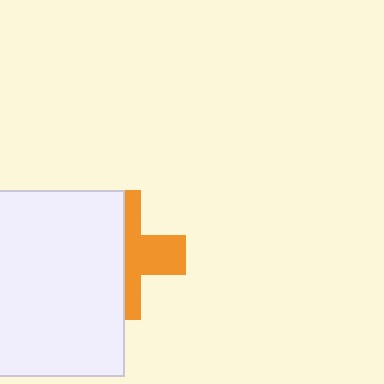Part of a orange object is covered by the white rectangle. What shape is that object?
It is a cross.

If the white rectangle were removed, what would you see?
You would see the complete orange cross.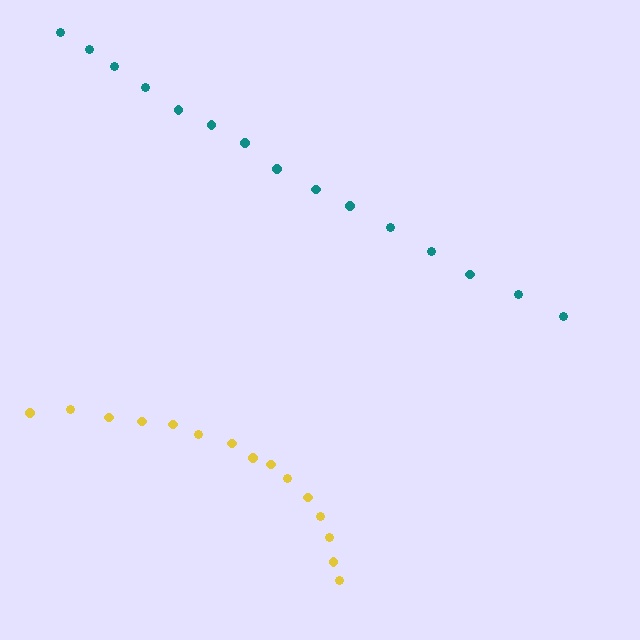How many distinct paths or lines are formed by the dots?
There are 2 distinct paths.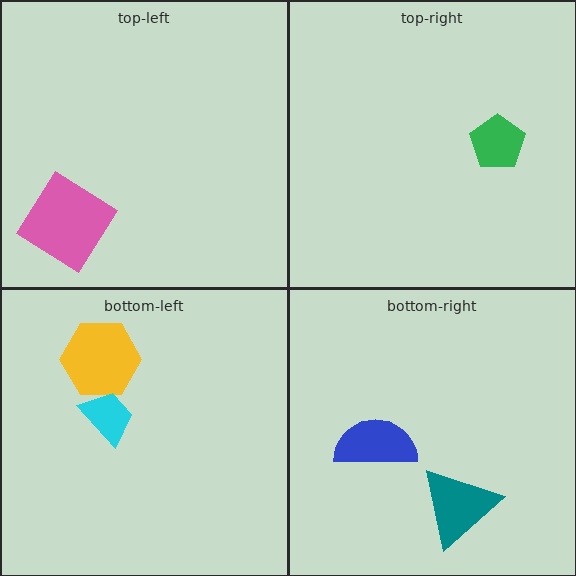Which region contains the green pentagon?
The top-right region.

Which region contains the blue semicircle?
The bottom-right region.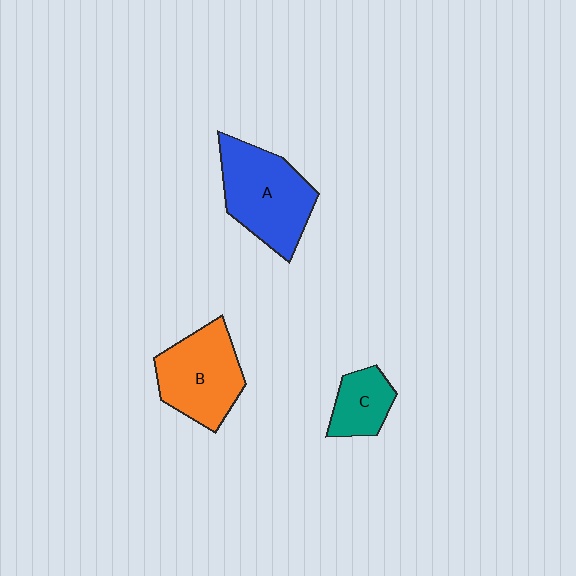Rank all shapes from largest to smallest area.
From largest to smallest: A (blue), B (orange), C (teal).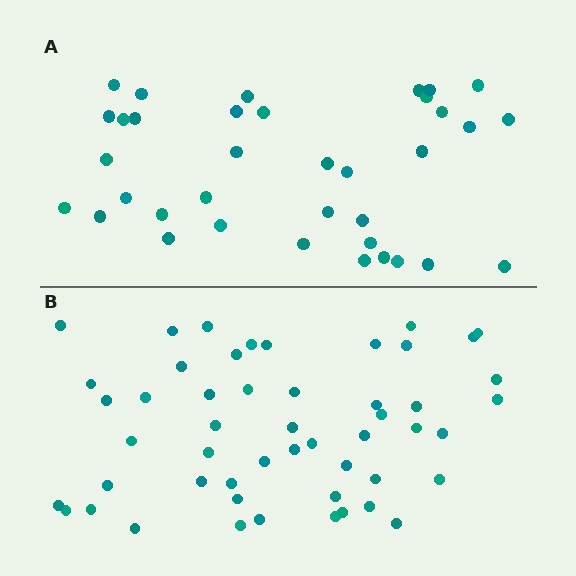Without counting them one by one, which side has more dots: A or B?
Region B (the bottom region) has more dots.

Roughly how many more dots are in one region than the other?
Region B has approximately 15 more dots than region A.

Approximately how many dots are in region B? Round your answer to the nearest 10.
About 50 dots. (The exact count is 51, which rounds to 50.)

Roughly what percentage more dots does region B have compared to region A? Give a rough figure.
About 40% more.